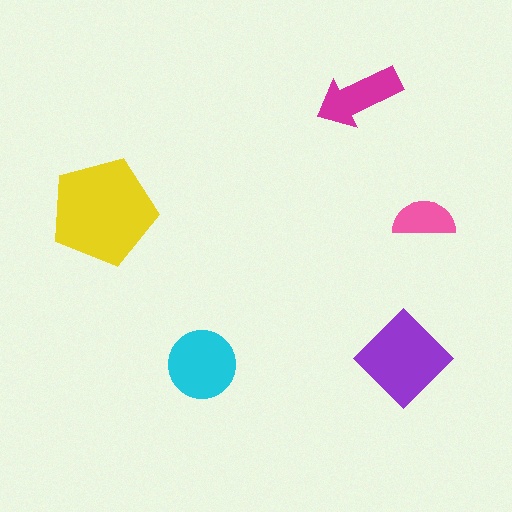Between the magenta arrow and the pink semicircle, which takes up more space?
The magenta arrow.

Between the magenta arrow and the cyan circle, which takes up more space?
The cyan circle.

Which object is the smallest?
The pink semicircle.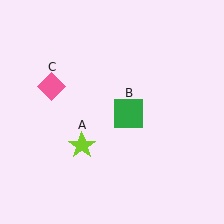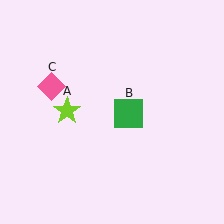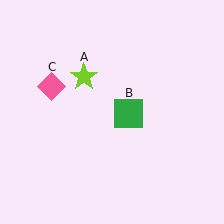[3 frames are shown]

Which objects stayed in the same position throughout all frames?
Green square (object B) and pink diamond (object C) remained stationary.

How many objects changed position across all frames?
1 object changed position: lime star (object A).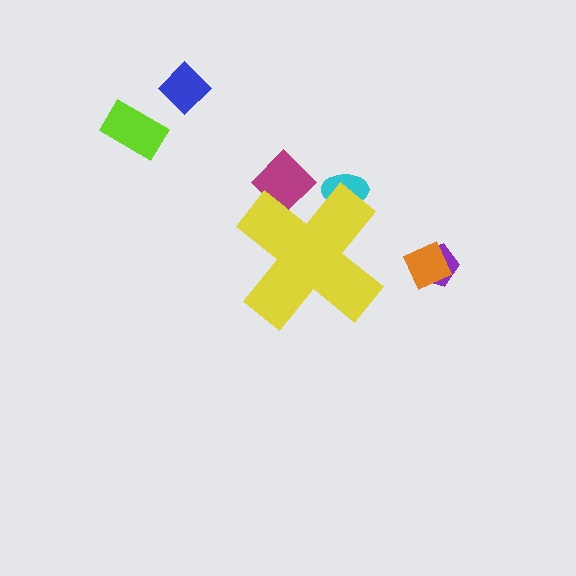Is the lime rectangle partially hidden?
No, the lime rectangle is fully visible.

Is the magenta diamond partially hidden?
Yes, the magenta diamond is partially hidden behind the yellow cross.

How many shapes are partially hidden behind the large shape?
2 shapes are partially hidden.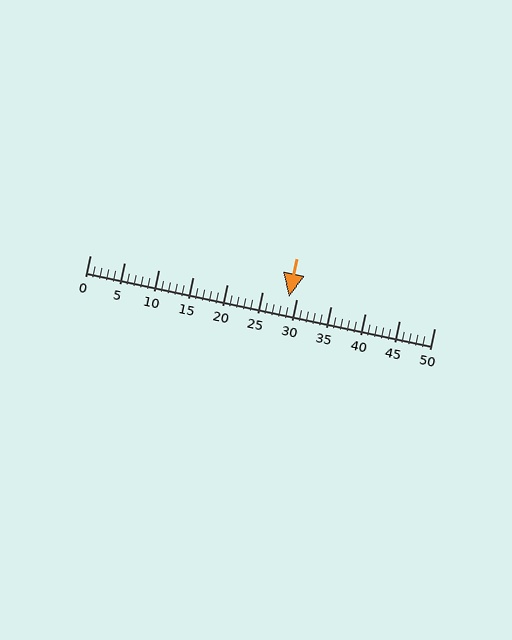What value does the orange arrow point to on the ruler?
The orange arrow points to approximately 29.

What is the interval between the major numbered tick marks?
The major tick marks are spaced 5 units apart.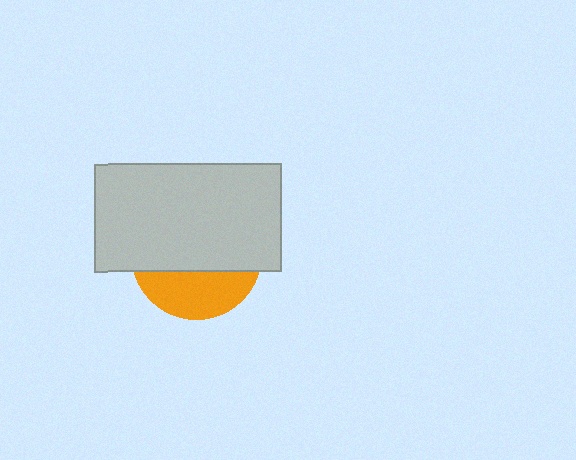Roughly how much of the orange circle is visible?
A small part of it is visible (roughly 33%).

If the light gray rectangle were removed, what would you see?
You would see the complete orange circle.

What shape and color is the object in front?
The object in front is a light gray rectangle.